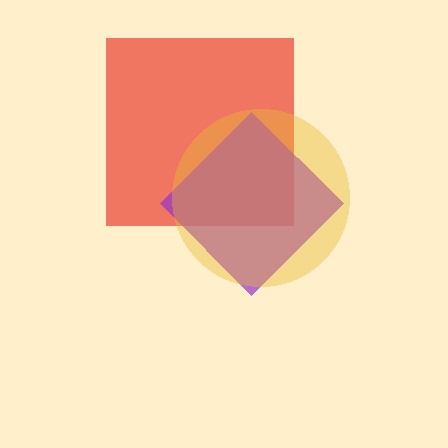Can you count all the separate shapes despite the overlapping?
Yes, there are 3 separate shapes.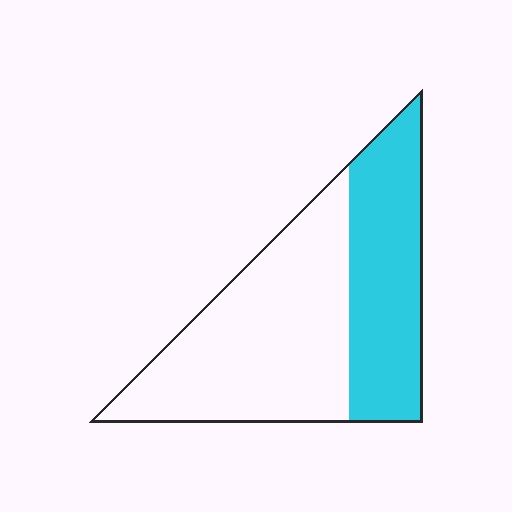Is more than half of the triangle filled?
No.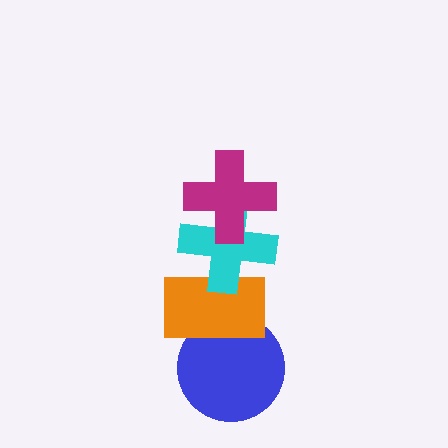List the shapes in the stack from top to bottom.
From top to bottom: the magenta cross, the cyan cross, the orange rectangle, the blue circle.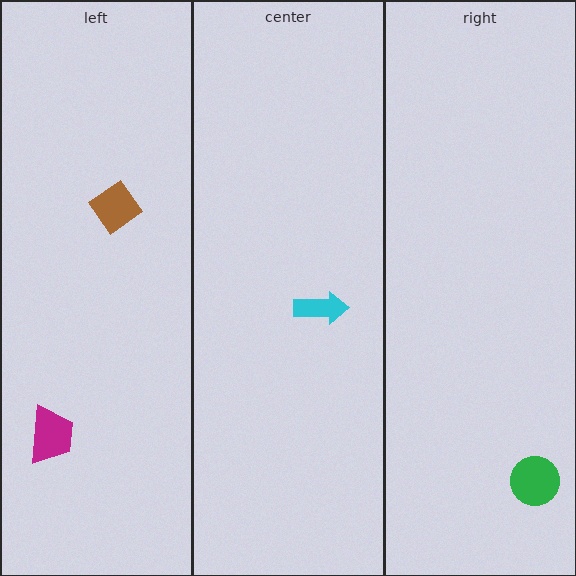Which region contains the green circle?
The right region.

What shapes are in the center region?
The cyan arrow.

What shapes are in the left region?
The brown diamond, the magenta trapezoid.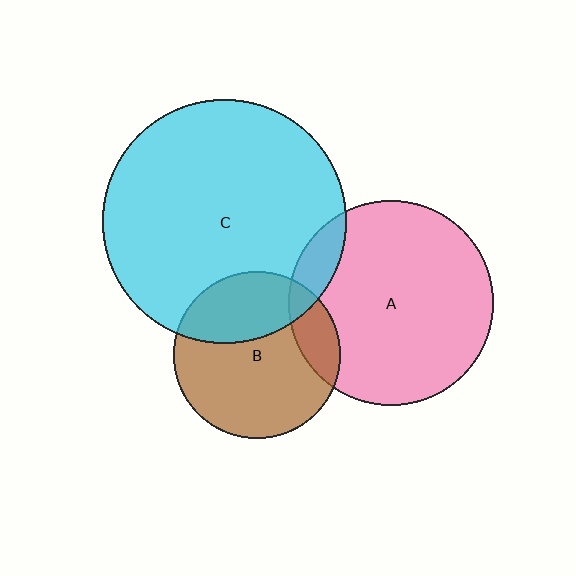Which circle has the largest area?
Circle C (cyan).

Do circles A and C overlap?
Yes.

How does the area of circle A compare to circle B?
Approximately 1.5 times.